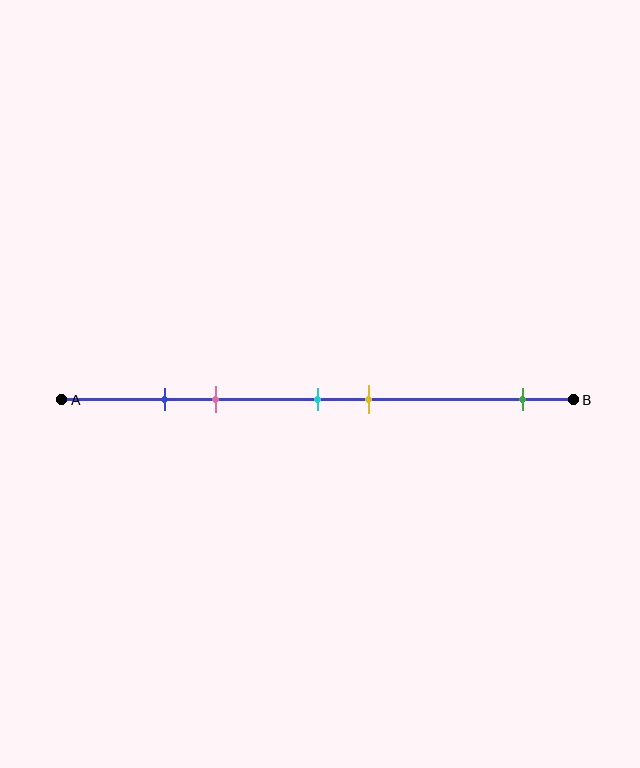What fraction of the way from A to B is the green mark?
The green mark is approximately 90% (0.9) of the way from A to B.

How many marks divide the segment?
There are 5 marks dividing the segment.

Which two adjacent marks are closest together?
The blue and pink marks are the closest adjacent pair.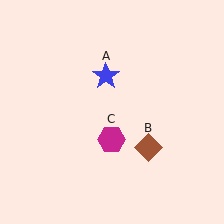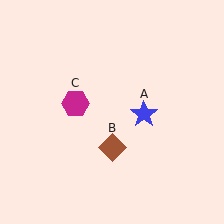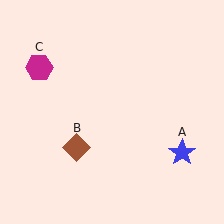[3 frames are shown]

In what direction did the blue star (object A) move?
The blue star (object A) moved down and to the right.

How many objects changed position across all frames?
3 objects changed position: blue star (object A), brown diamond (object B), magenta hexagon (object C).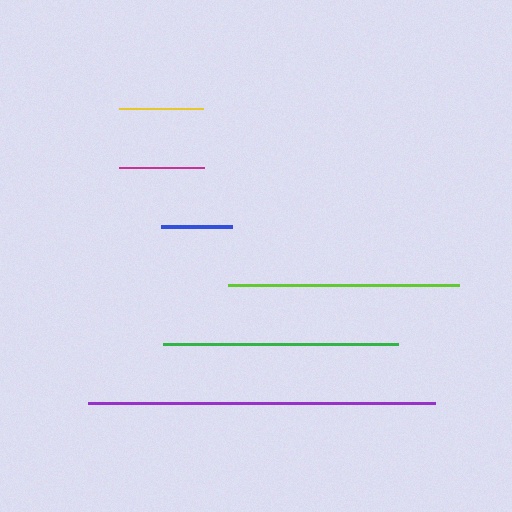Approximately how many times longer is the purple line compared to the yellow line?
The purple line is approximately 4.1 times the length of the yellow line.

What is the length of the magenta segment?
The magenta segment is approximately 85 pixels long.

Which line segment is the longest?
The purple line is the longest at approximately 347 pixels.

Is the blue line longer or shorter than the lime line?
The lime line is longer than the blue line.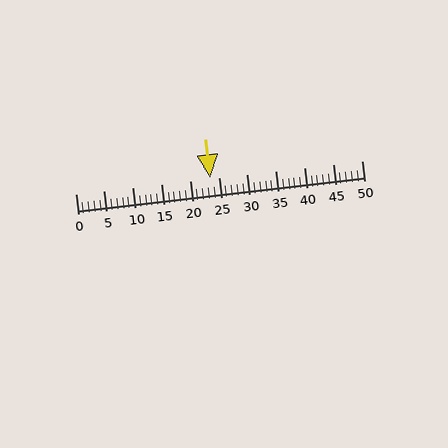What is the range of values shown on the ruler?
The ruler shows values from 0 to 50.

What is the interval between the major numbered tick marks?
The major tick marks are spaced 5 units apart.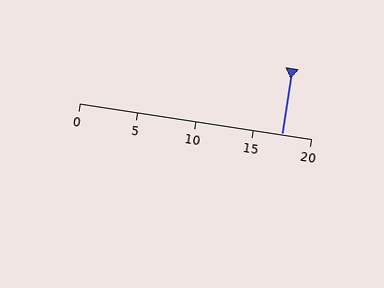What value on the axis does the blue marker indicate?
The marker indicates approximately 17.5.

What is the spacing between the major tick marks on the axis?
The major ticks are spaced 5 apart.